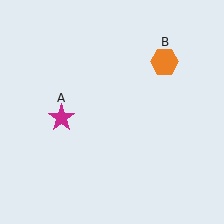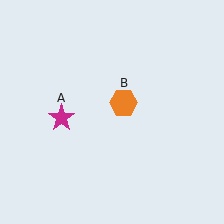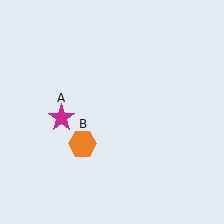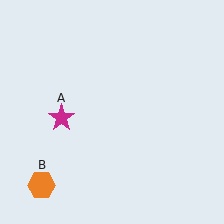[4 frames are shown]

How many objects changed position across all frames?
1 object changed position: orange hexagon (object B).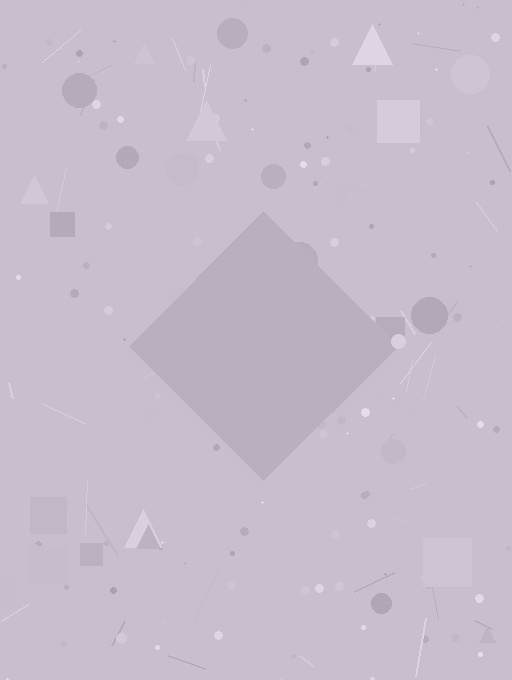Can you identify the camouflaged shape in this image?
The camouflaged shape is a diamond.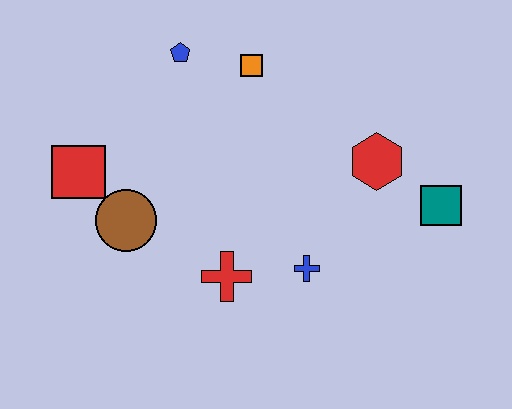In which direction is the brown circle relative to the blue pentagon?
The brown circle is below the blue pentagon.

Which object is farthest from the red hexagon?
The red square is farthest from the red hexagon.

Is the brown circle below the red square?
Yes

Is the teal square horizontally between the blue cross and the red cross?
No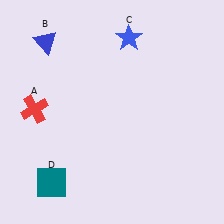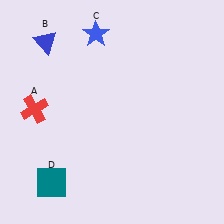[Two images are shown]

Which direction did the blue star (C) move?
The blue star (C) moved left.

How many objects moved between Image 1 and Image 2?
1 object moved between the two images.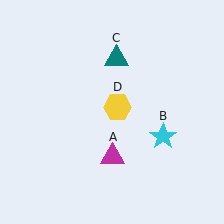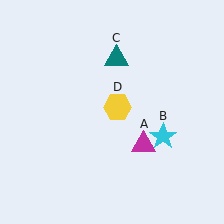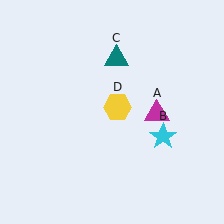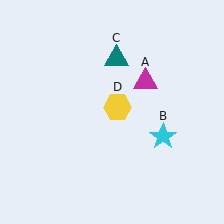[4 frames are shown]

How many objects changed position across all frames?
1 object changed position: magenta triangle (object A).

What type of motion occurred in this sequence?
The magenta triangle (object A) rotated counterclockwise around the center of the scene.